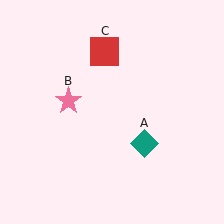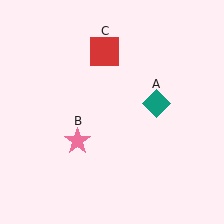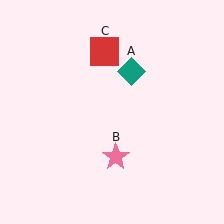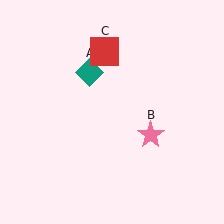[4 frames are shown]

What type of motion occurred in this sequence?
The teal diamond (object A), pink star (object B) rotated counterclockwise around the center of the scene.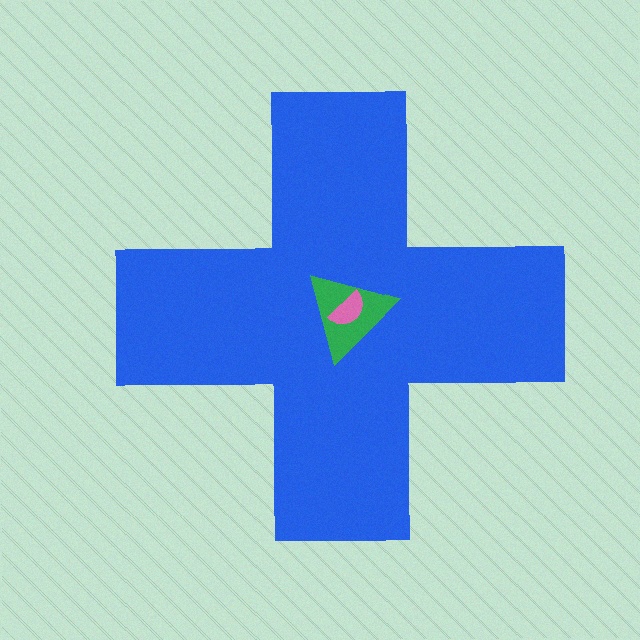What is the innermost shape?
The pink semicircle.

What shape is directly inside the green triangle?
The pink semicircle.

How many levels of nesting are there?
3.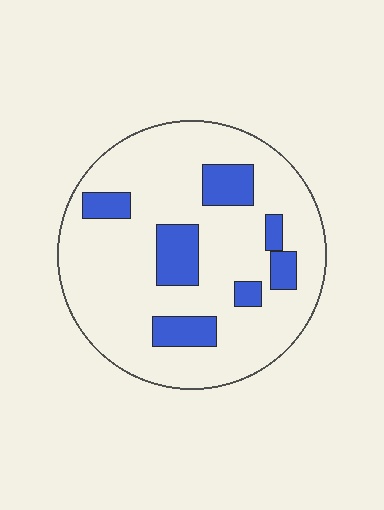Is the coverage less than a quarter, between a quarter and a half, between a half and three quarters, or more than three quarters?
Less than a quarter.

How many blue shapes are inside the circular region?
7.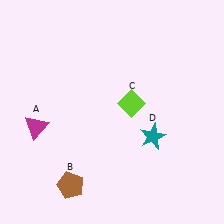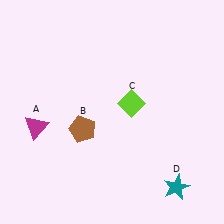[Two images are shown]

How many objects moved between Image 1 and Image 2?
2 objects moved between the two images.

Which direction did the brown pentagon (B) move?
The brown pentagon (B) moved up.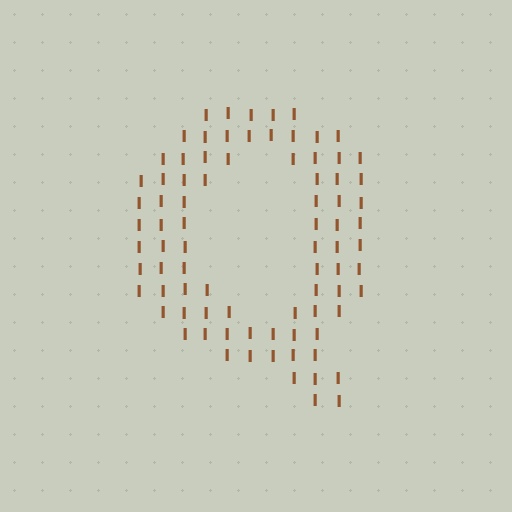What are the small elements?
The small elements are letter I's.